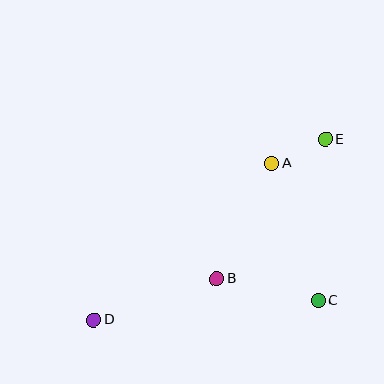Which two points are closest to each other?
Points A and E are closest to each other.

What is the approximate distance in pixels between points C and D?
The distance between C and D is approximately 225 pixels.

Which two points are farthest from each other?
Points D and E are farthest from each other.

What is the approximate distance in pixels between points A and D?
The distance between A and D is approximately 237 pixels.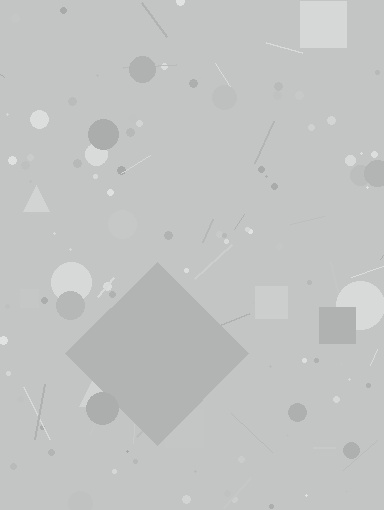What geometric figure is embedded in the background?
A diamond is embedded in the background.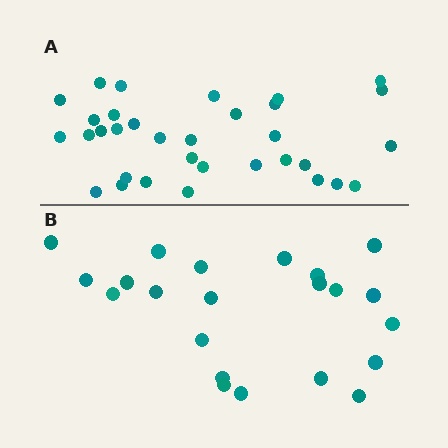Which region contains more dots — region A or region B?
Region A (the top region) has more dots.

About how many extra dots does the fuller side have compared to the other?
Region A has roughly 12 or so more dots than region B.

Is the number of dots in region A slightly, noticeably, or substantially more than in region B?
Region A has substantially more. The ratio is roughly 1.5 to 1.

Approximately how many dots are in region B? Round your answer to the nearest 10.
About 20 dots. (The exact count is 22, which rounds to 20.)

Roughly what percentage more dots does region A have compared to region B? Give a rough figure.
About 50% more.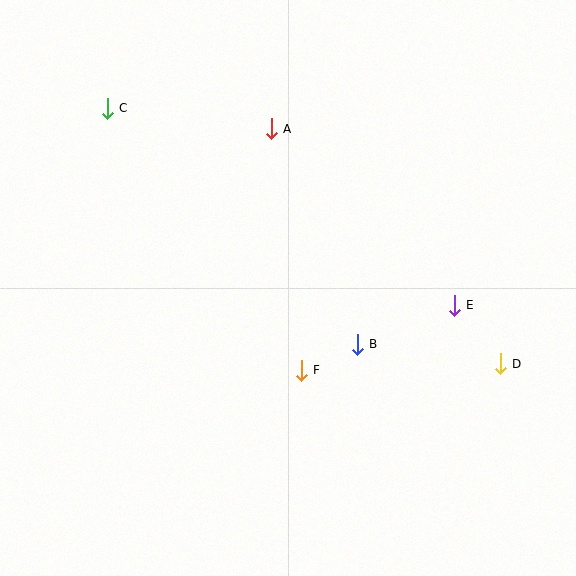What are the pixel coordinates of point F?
Point F is at (301, 370).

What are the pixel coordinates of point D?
Point D is at (500, 364).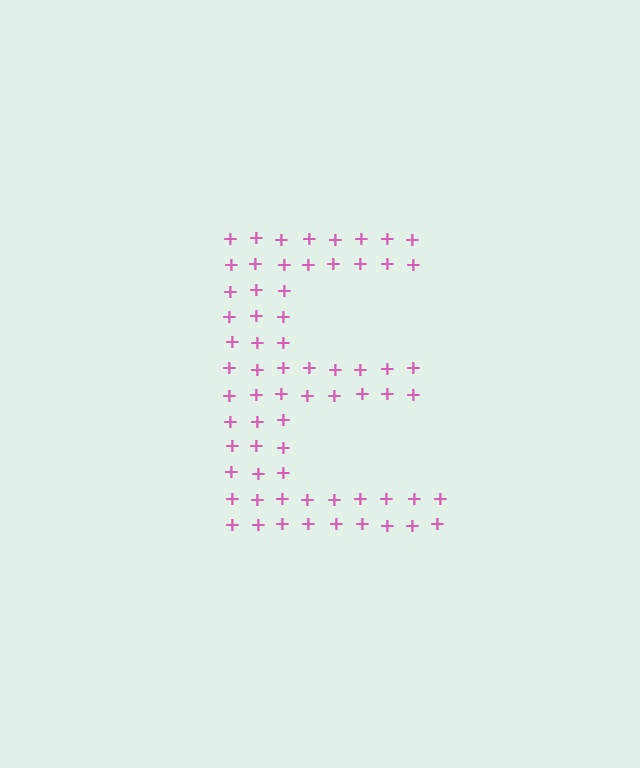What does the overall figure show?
The overall figure shows the letter E.